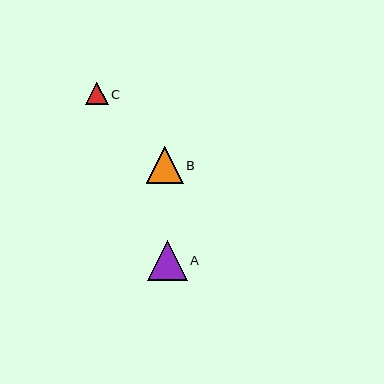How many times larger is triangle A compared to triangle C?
Triangle A is approximately 1.8 times the size of triangle C.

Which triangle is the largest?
Triangle A is the largest with a size of approximately 40 pixels.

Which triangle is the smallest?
Triangle C is the smallest with a size of approximately 23 pixels.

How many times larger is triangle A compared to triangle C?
Triangle A is approximately 1.8 times the size of triangle C.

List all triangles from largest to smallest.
From largest to smallest: A, B, C.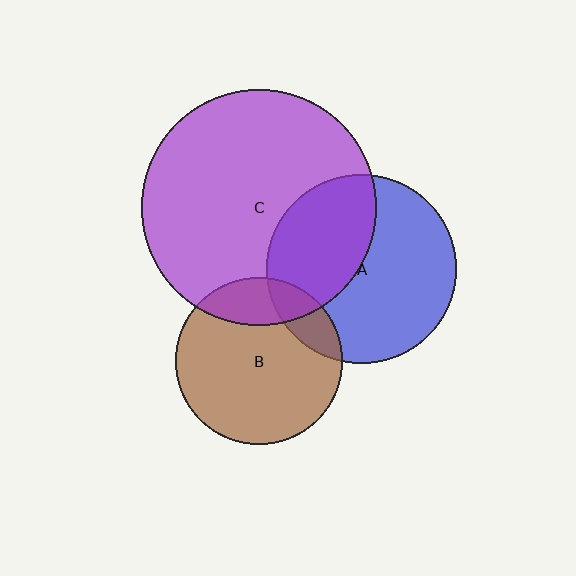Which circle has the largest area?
Circle C (purple).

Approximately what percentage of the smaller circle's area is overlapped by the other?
Approximately 15%.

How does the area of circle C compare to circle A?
Approximately 1.5 times.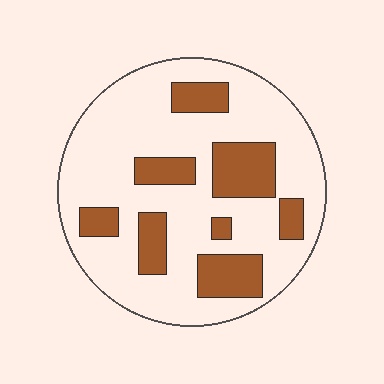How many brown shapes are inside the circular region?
8.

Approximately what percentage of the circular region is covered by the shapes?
Approximately 25%.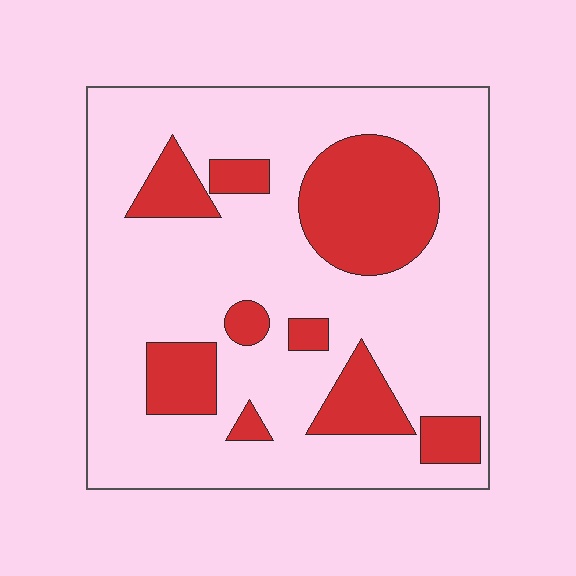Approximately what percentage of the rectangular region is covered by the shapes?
Approximately 25%.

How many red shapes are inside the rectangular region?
9.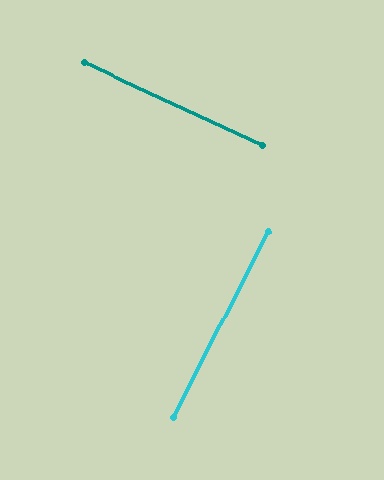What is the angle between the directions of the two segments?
Approximately 88 degrees.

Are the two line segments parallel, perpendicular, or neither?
Perpendicular — they meet at approximately 88°.